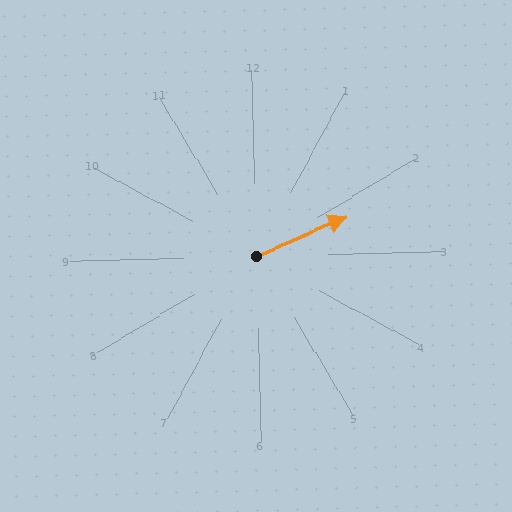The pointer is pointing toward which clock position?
Roughly 2 o'clock.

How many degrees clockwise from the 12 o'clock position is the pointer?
Approximately 68 degrees.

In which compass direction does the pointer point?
East.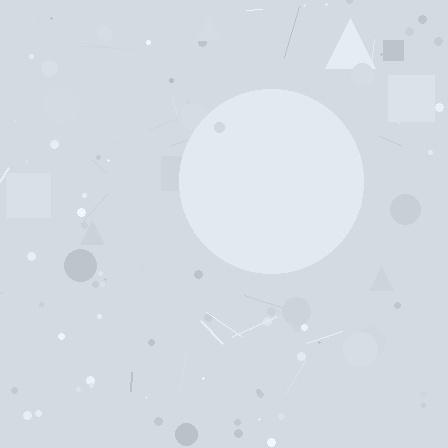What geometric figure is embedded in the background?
A circle is embedded in the background.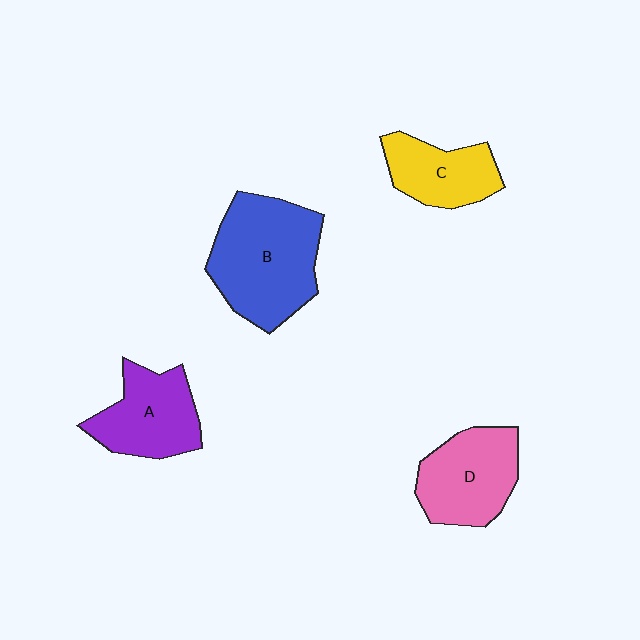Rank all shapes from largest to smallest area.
From largest to smallest: B (blue), D (pink), A (purple), C (yellow).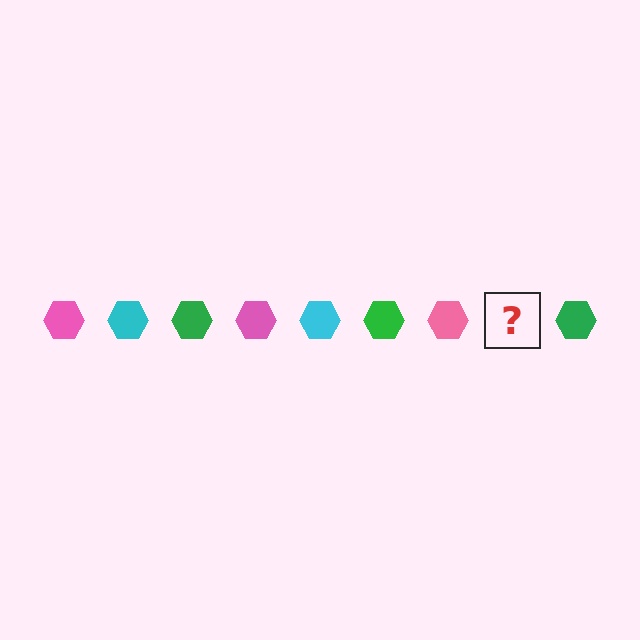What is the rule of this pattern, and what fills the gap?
The rule is that the pattern cycles through pink, cyan, green hexagons. The gap should be filled with a cyan hexagon.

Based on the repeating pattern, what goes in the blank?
The blank should be a cyan hexagon.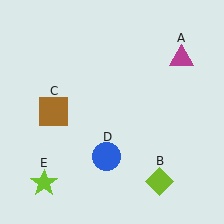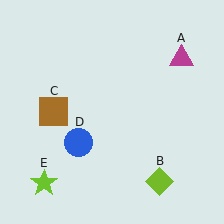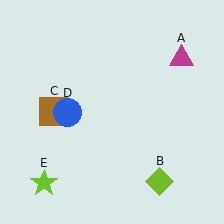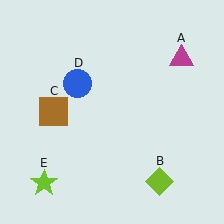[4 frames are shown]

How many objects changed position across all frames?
1 object changed position: blue circle (object D).